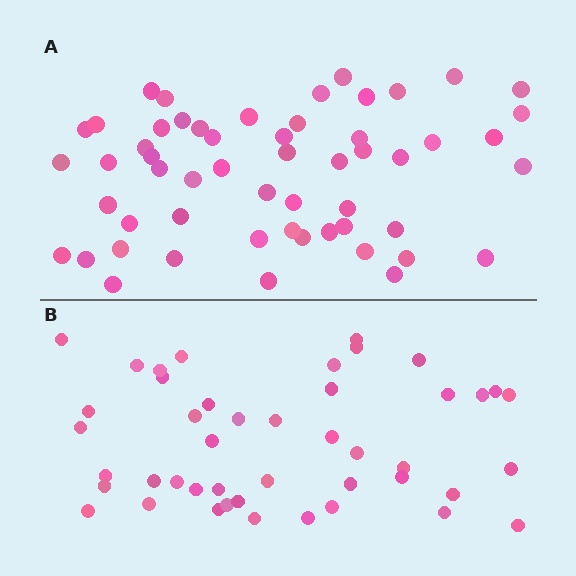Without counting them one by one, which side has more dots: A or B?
Region A (the top region) has more dots.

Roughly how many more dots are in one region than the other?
Region A has roughly 10 or so more dots than region B.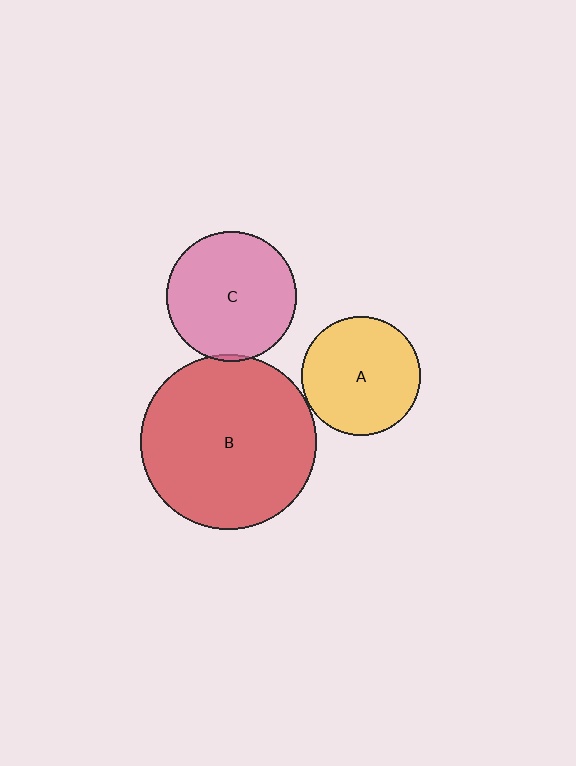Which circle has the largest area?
Circle B (red).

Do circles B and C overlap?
Yes.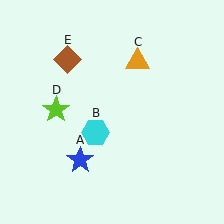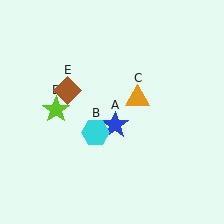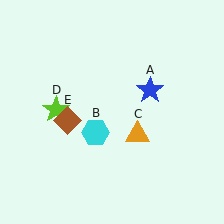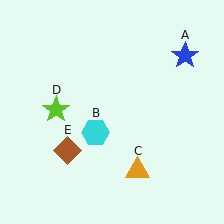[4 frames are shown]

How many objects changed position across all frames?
3 objects changed position: blue star (object A), orange triangle (object C), brown diamond (object E).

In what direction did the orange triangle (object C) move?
The orange triangle (object C) moved down.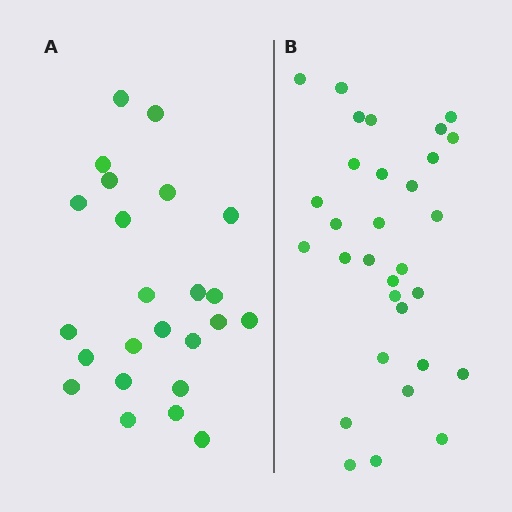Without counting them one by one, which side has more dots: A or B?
Region B (the right region) has more dots.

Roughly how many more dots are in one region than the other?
Region B has roughly 8 or so more dots than region A.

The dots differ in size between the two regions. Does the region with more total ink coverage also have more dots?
No. Region A has more total ink coverage because its dots are larger, but region B actually contains more individual dots. Total area can be misleading — the number of items is what matters here.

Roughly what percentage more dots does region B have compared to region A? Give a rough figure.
About 30% more.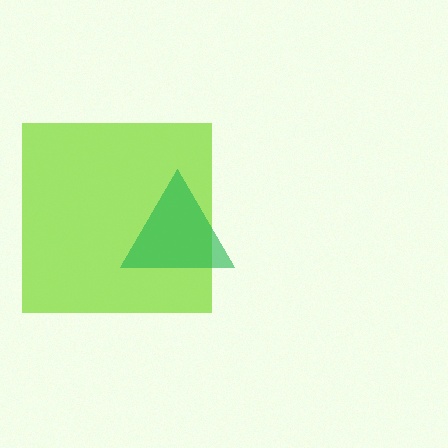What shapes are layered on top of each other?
The layered shapes are: a lime square, a green triangle.